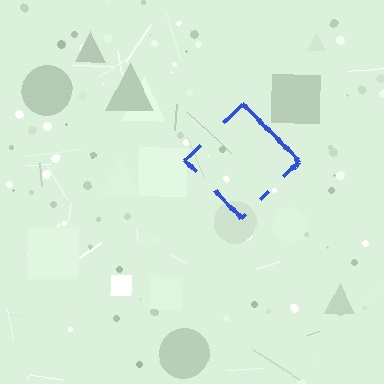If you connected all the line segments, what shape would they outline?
They would outline a diamond.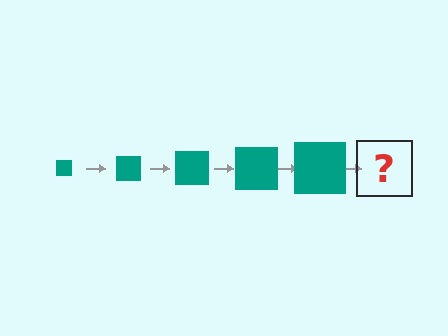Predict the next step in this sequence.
The next step is a teal square, larger than the previous one.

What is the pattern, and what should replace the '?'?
The pattern is that the square gets progressively larger each step. The '?' should be a teal square, larger than the previous one.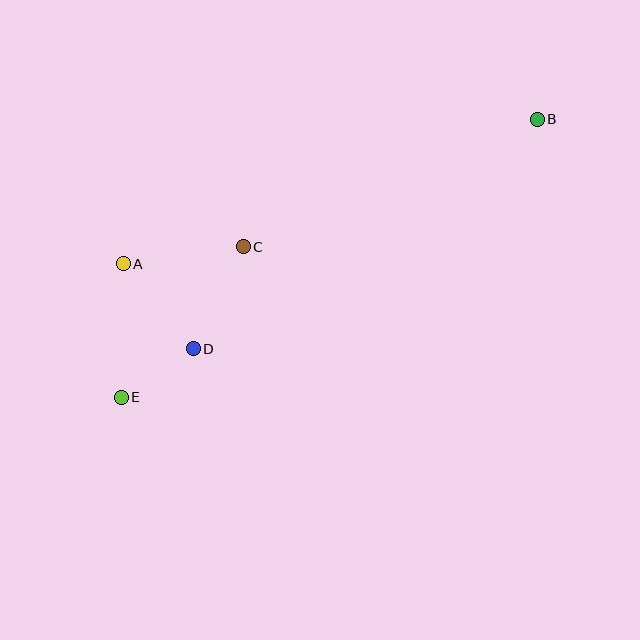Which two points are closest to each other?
Points D and E are closest to each other.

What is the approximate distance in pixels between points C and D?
The distance between C and D is approximately 114 pixels.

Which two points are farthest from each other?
Points B and E are farthest from each other.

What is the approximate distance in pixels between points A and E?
The distance between A and E is approximately 133 pixels.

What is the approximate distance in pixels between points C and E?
The distance between C and E is approximately 194 pixels.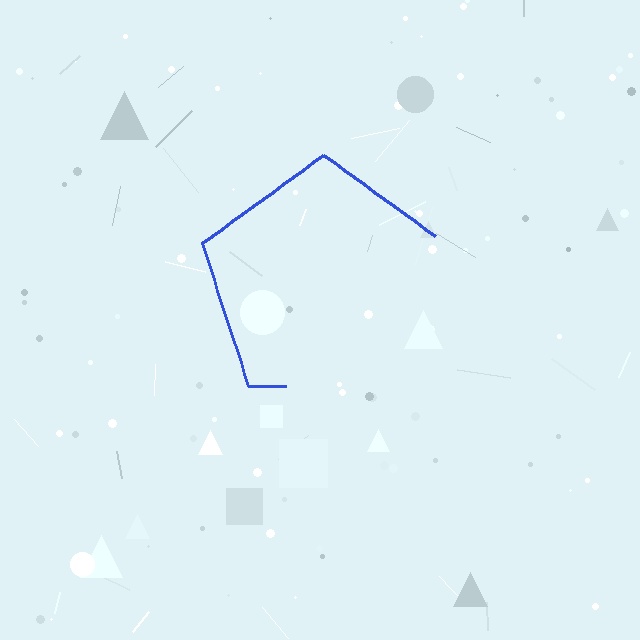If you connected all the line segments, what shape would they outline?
They would outline a pentagon.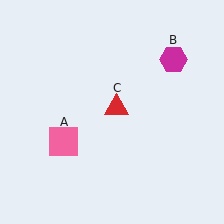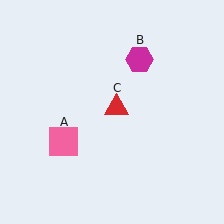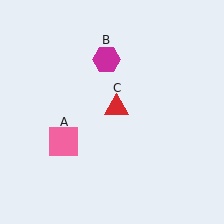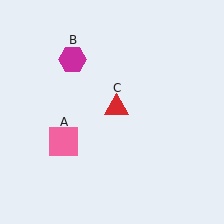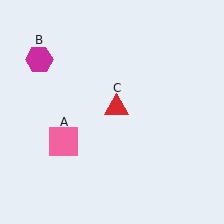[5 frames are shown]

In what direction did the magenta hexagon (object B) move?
The magenta hexagon (object B) moved left.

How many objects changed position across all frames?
1 object changed position: magenta hexagon (object B).